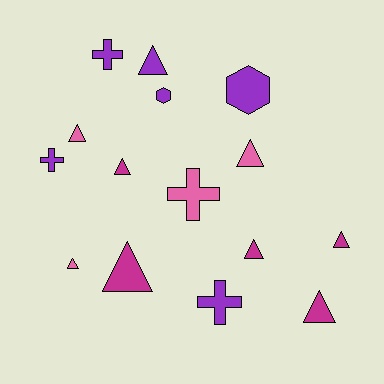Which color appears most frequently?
Purple, with 6 objects.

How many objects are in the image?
There are 15 objects.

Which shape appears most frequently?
Triangle, with 9 objects.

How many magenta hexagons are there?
There are no magenta hexagons.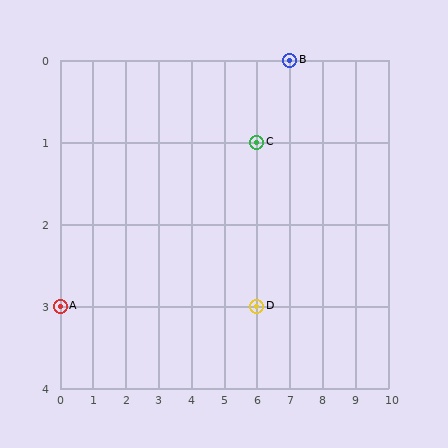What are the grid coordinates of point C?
Point C is at grid coordinates (6, 1).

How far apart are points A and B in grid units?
Points A and B are 7 columns and 3 rows apart (about 7.6 grid units diagonally).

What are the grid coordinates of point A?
Point A is at grid coordinates (0, 3).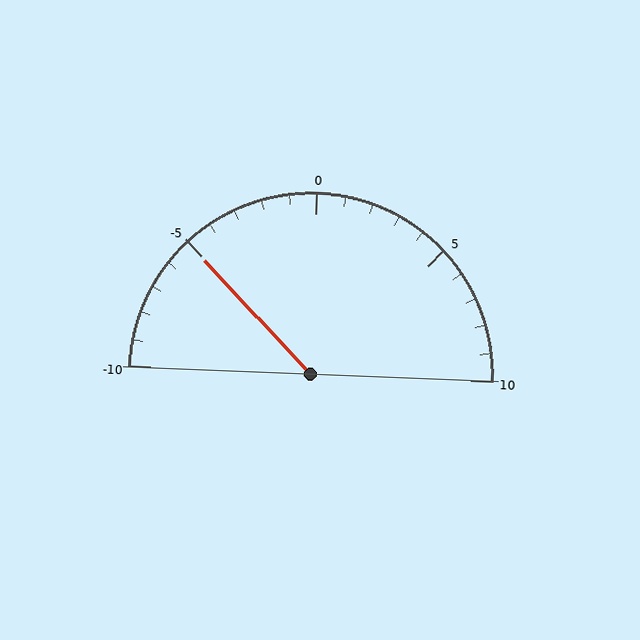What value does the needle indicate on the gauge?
The needle indicates approximately -5.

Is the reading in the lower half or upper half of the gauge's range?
The reading is in the lower half of the range (-10 to 10).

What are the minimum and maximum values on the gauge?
The gauge ranges from -10 to 10.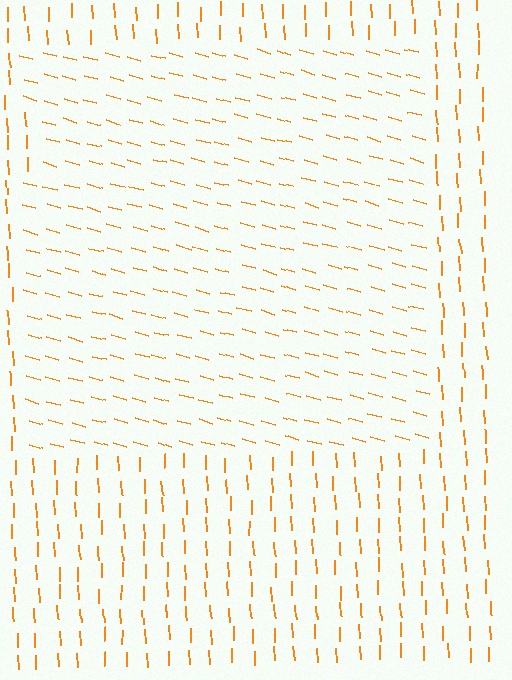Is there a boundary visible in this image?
Yes, there is a texture boundary formed by a change in line orientation.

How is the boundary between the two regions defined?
The boundary is defined purely by a change in line orientation (approximately 72 degrees difference). All lines are the same color and thickness.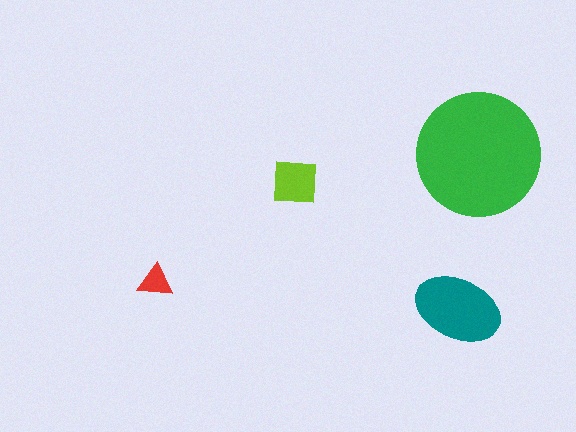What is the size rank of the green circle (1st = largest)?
1st.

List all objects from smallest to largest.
The red triangle, the lime square, the teal ellipse, the green circle.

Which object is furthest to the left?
The red triangle is leftmost.